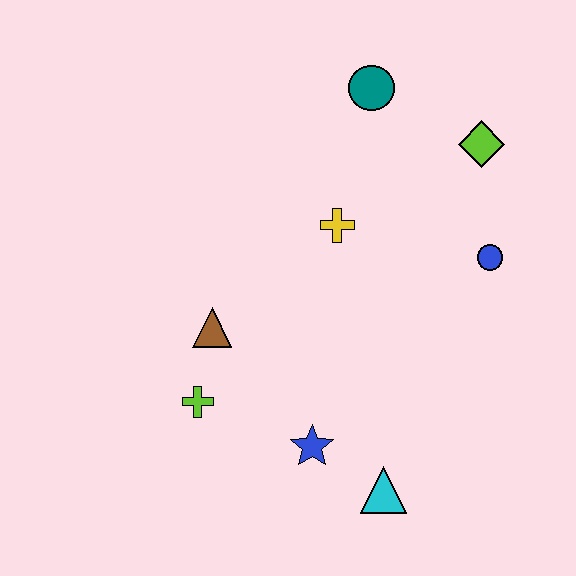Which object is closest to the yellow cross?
The teal circle is closest to the yellow cross.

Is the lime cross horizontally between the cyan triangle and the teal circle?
No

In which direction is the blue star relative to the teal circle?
The blue star is below the teal circle.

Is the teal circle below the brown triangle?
No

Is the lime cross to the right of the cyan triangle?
No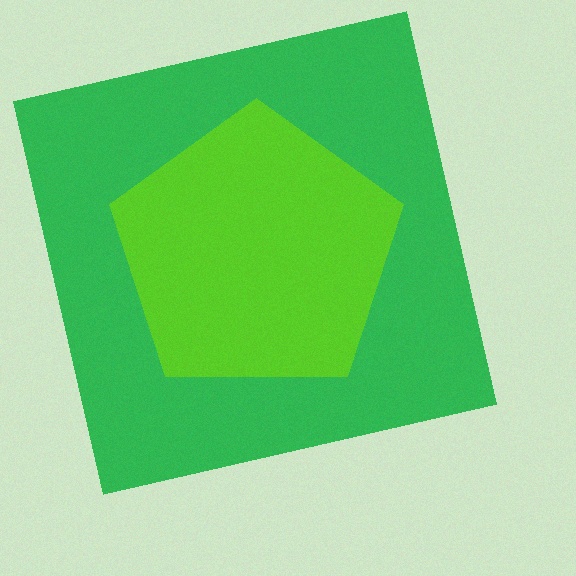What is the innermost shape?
The lime pentagon.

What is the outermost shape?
The green square.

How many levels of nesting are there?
2.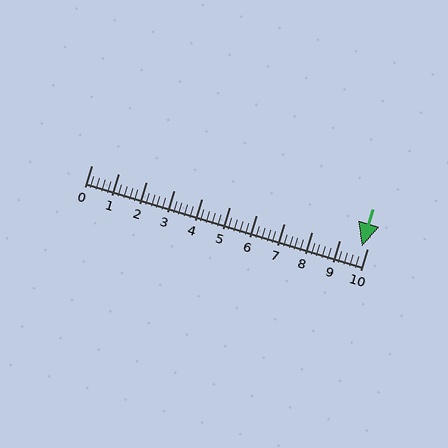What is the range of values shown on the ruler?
The ruler shows values from 0 to 10.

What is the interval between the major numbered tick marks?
The major tick marks are spaced 1 units apart.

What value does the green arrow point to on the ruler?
The green arrow points to approximately 9.8.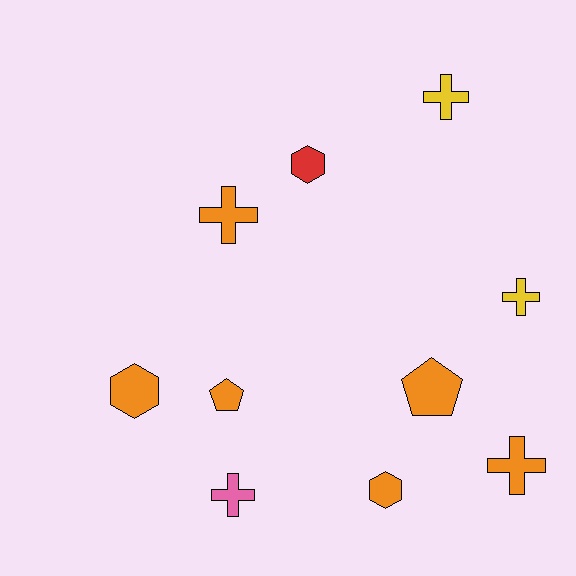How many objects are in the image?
There are 10 objects.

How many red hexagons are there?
There is 1 red hexagon.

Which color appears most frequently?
Orange, with 6 objects.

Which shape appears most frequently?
Cross, with 5 objects.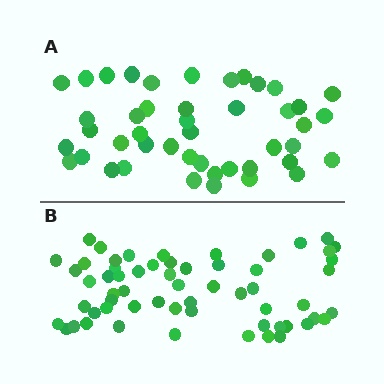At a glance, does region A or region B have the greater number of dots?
Region B (the bottom region) has more dots.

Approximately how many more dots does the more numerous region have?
Region B has approximately 15 more dots than region A.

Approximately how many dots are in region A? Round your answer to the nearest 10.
About 40 dots. (The exact count is 45, which rounds to 40.)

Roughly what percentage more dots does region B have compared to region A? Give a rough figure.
About 35% more.